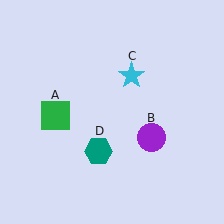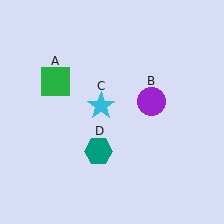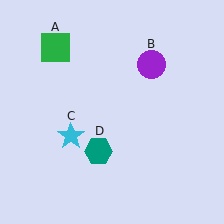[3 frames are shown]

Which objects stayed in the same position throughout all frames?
Teal hexagon (object D) remained stationary.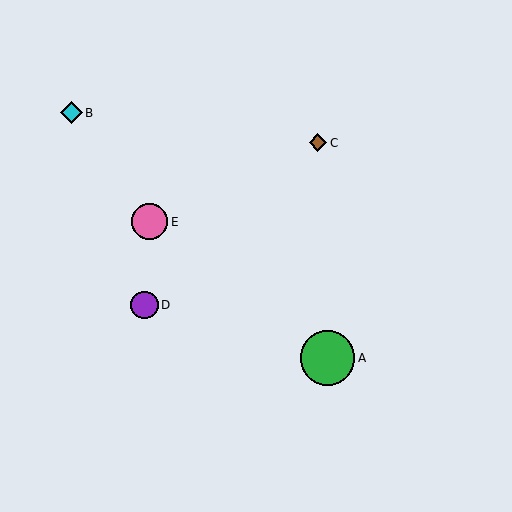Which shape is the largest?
The green circle (labeled A) is the largest.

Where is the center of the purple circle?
The center of the purple circle is at (145, 305).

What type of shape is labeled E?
Shape E is a pink circle.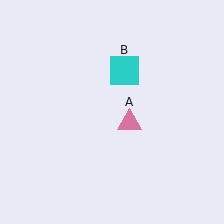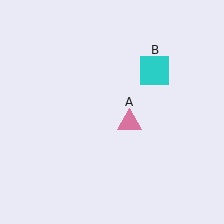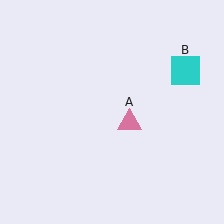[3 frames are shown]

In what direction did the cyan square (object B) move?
The cyan square (object B) moved right.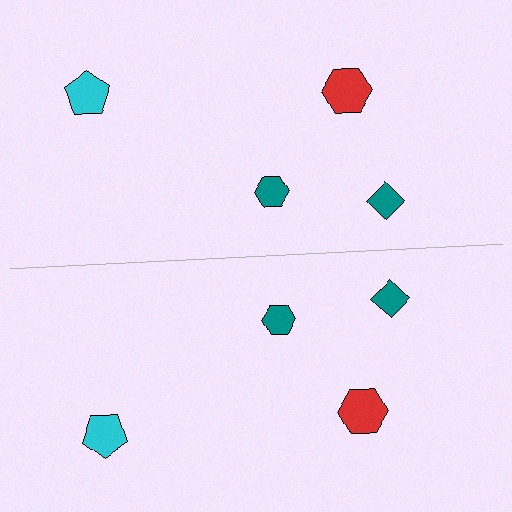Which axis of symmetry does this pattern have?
The pattern has a horizontal axis of symmetry running through the center of the image.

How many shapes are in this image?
There are 8 shapes in this image.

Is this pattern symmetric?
Yes, this pattern has bilateral (reflection) symmetry.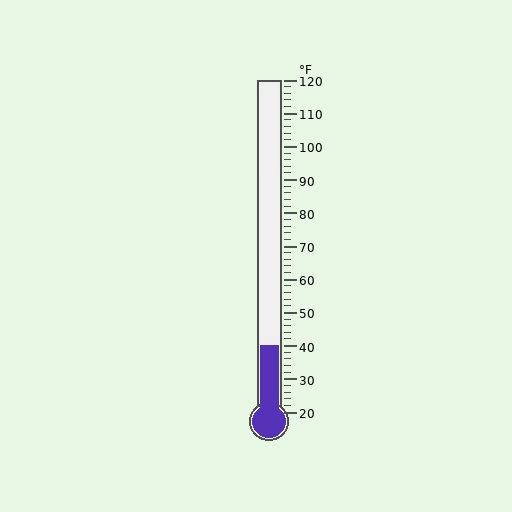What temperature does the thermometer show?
The thermometer shows approximately 40°F.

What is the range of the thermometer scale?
The thermometer scale ranges from 20°F to 120°F.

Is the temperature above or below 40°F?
The temperature is at 40°F.